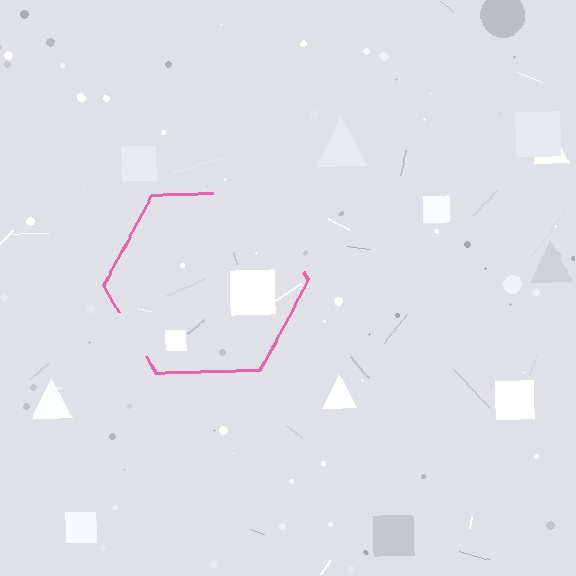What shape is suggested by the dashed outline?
The dashed outline suggests a hexagon.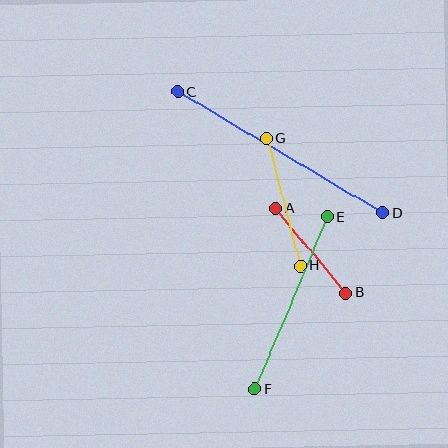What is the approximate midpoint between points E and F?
The midpoint is at approximately (291, 303) pixels.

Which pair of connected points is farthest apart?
Points C and D are farthest apart.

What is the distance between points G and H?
The distance is approximately 132 pixels.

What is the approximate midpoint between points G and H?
The midpoint is at approximately (283, 202) pixels.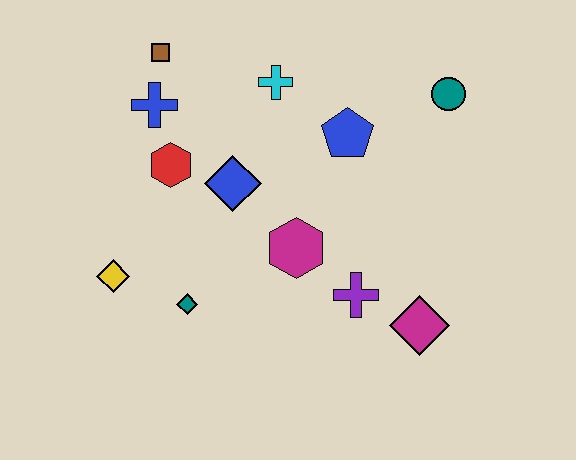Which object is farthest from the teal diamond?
The teal circle is farthest from the teal diamond.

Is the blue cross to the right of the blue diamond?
No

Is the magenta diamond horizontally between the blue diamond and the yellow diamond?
No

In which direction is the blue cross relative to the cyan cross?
The blue cross is to the left of the cyan cross.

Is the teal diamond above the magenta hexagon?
No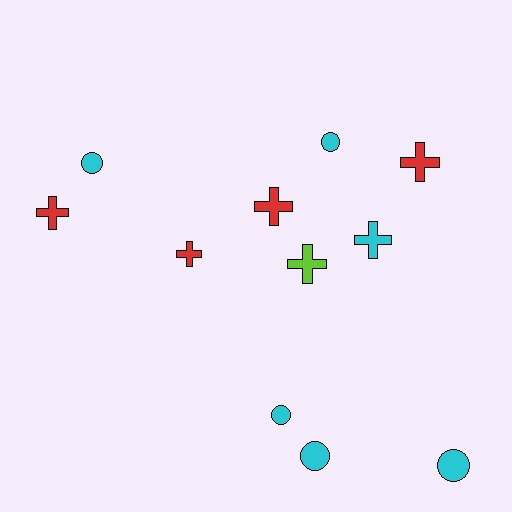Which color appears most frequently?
Cyan, with 6 objects.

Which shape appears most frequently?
Cross, with 6 objects.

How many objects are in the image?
There are 11 objects.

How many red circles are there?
There are no red circles.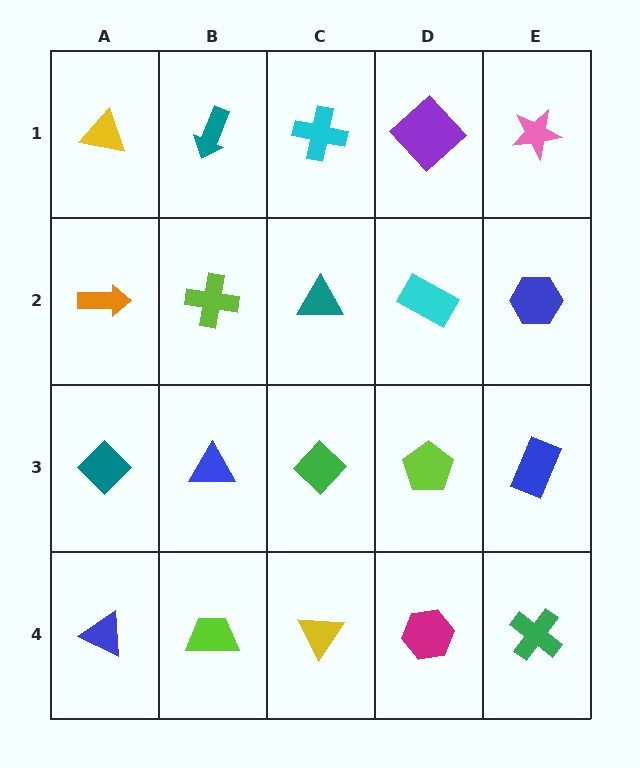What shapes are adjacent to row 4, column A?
A teal diamond (row 3, column A), a lime trapezoid (row 4, column B).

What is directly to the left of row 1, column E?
A purple diamond.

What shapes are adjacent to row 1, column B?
A lime cross (row 2, column B), a yellow triangle (row 1, column A), a cyan cross (row 1, column C).